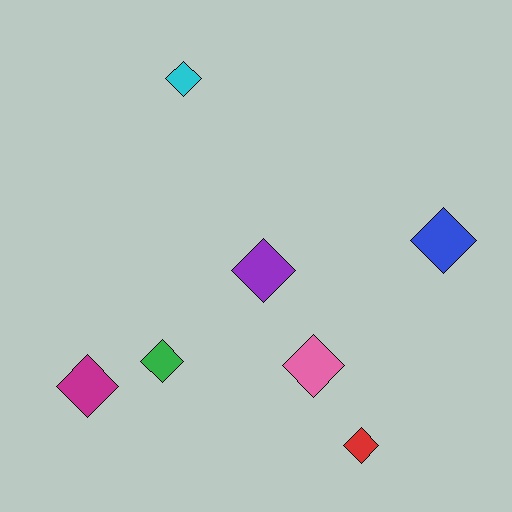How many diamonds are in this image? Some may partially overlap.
There are 7 diamonds.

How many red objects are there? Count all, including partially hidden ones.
There is 1 red object.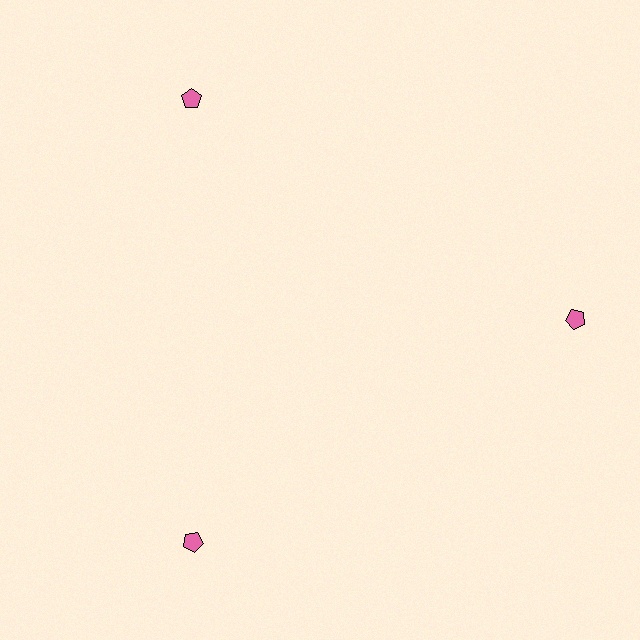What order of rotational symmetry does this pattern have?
This pattern has 3-fold rotational symmetry.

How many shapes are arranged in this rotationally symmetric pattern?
There are 3 shapes, arranged in 3 groups of 1.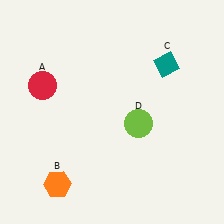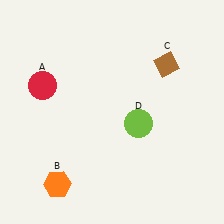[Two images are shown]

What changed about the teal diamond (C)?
In Image 1, C is teal. In Image 2, it changed to brown.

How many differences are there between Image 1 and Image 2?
There is 1 difference between the two images.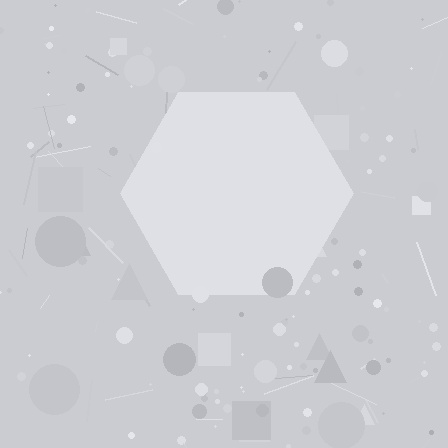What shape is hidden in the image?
A hexagon is hidden in the image.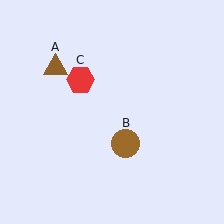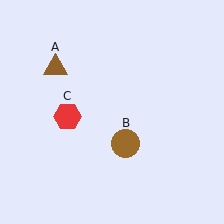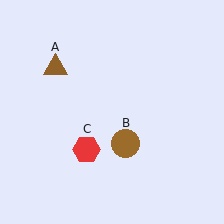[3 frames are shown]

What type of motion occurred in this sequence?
The red hexagon (object C) rotated counterclockwise around the center of the scene.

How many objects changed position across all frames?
1 object changed position: red hexagon (object C).